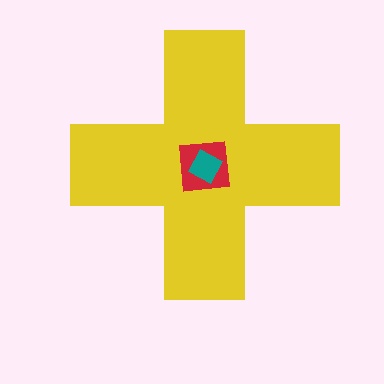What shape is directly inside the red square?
The teal diamond.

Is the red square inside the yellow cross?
Yes.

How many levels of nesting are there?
3.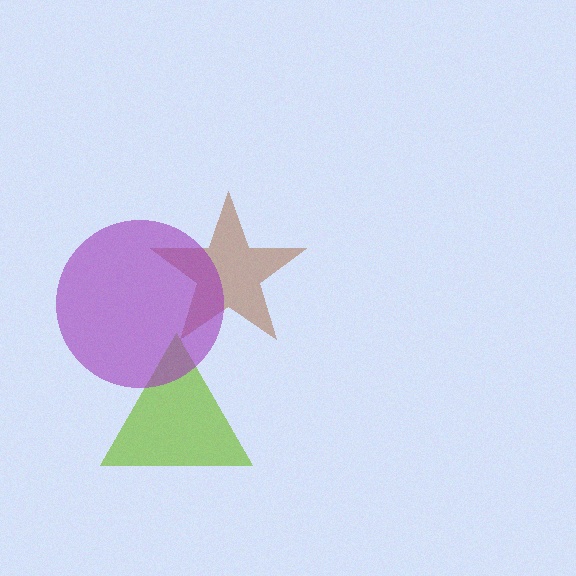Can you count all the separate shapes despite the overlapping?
Yes, there are 3 separate shapes.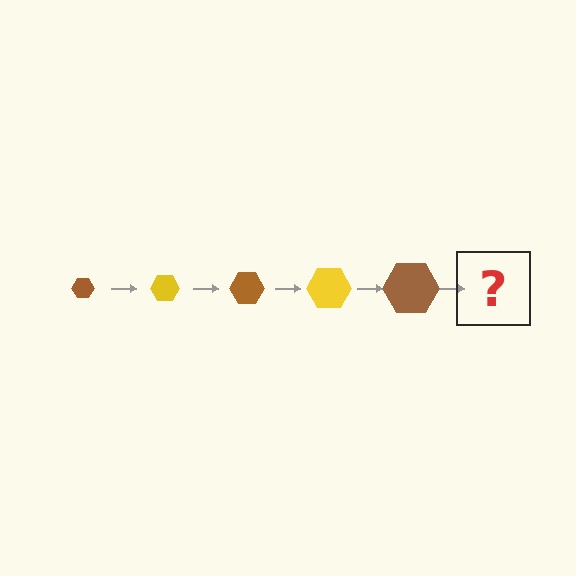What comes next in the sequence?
The next element should be a yellow hexagon, larger than the previous one.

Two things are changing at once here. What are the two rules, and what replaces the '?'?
The two rules are that the hexagon grows larger each step and the color cycles through brown and yellow. The '?' should be a yellow hexagon, larger than the previous one.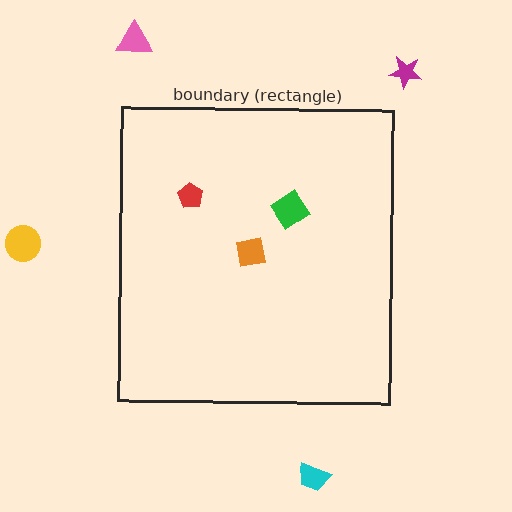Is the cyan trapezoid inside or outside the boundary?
Outside.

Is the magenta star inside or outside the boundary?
Outside.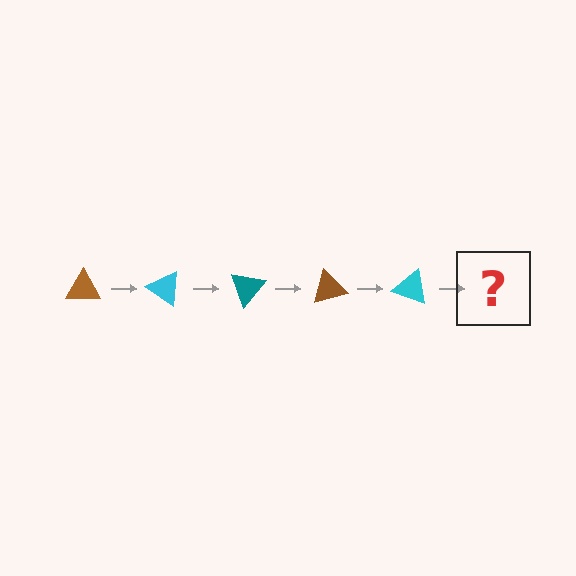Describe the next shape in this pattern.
It should be a teal triangle, rotated 175 degrees from the start.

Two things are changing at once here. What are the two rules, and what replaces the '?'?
The two rules are that it rotates 35 degrees each step and the color cycles through brown, cyan, and teal. The '?' should be a teal triangle, rotated 175 degrees from the start.